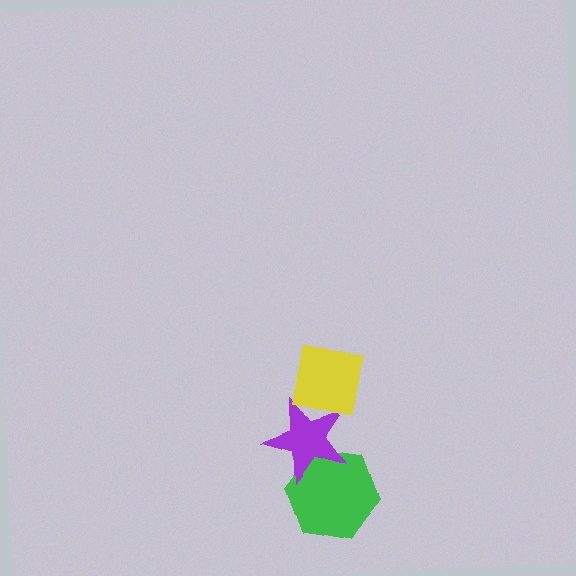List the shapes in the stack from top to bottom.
From top to bottom: the yellow square, the purple star, the green hexagon.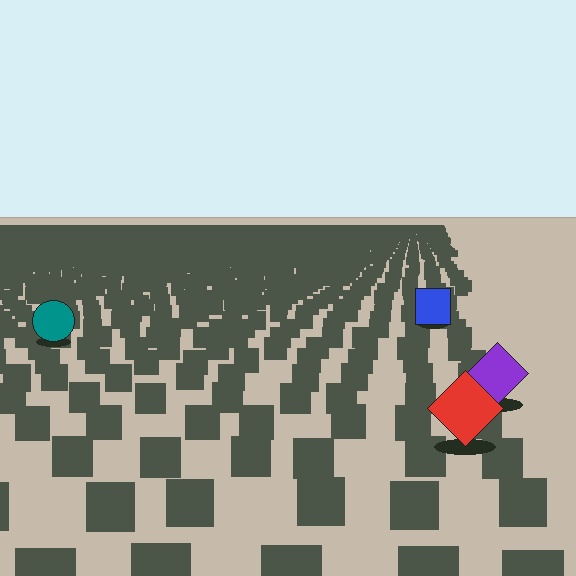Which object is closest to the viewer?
The red diamond is closest. The texture marks near it are larger and more spread out.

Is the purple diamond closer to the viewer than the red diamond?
No. The red diamond is closer — you can tell from the texture gradient: the ground texture is coarser near it.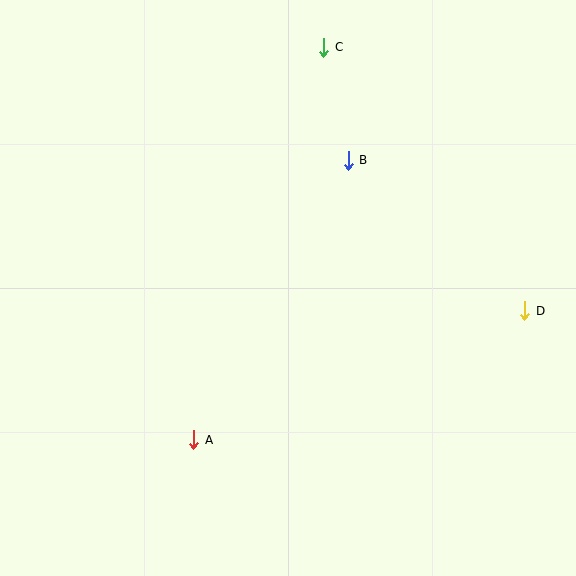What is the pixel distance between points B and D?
The distance between B and D is 232 pixels.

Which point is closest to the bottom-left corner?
Point A is closest to the bottom-left corner.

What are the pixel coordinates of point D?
Point D is at (525, 311).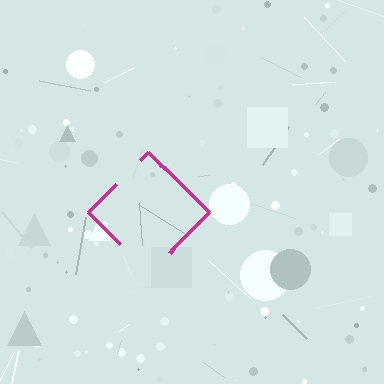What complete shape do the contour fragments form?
The contour fragments form a diamond.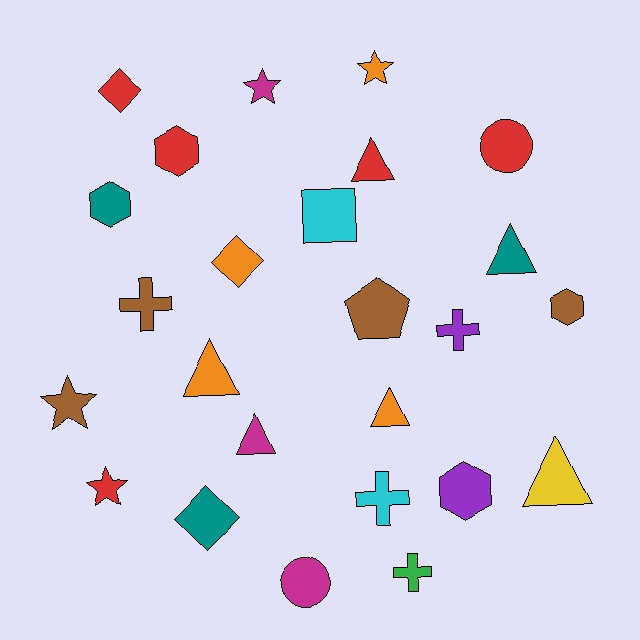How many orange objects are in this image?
There are 4 orange objects.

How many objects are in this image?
There are 25 objects.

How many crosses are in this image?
There are 4 crosses.